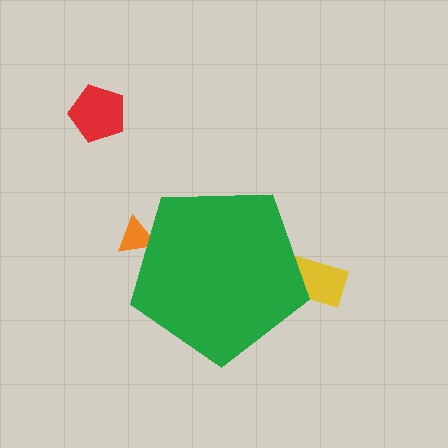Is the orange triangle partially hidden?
Yes, the orange triangle is partially hidden behind the green pentagon.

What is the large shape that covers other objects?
A green pentagon.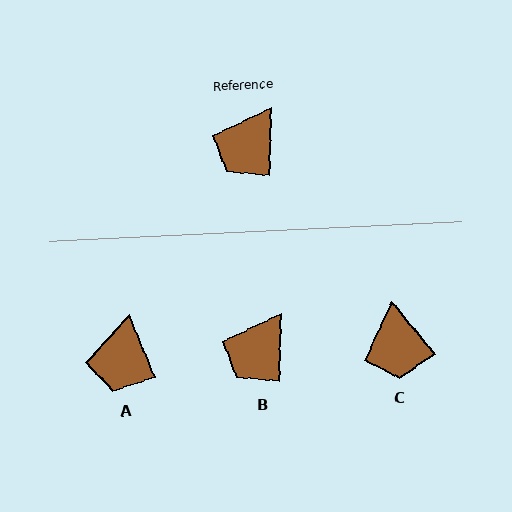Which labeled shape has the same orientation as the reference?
B.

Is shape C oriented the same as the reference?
No, it is off by about 40 degrees.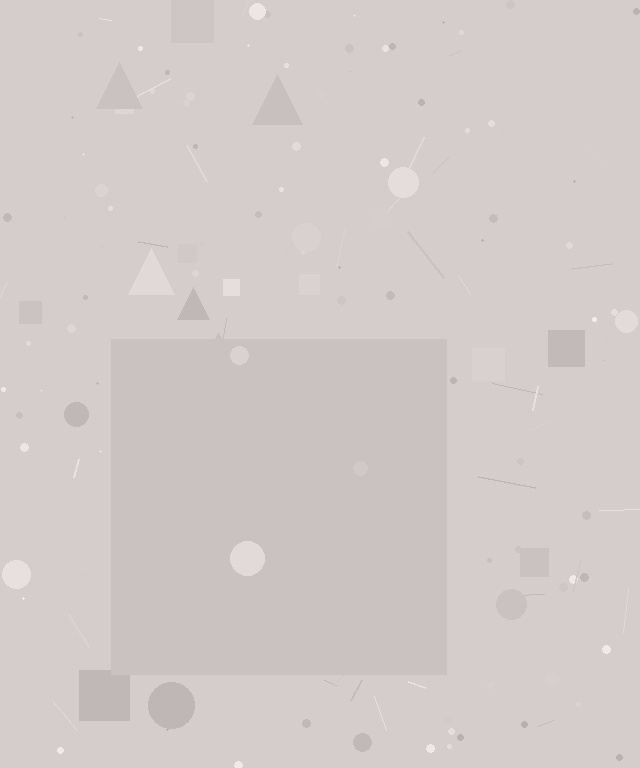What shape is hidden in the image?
A square is hidden in the image.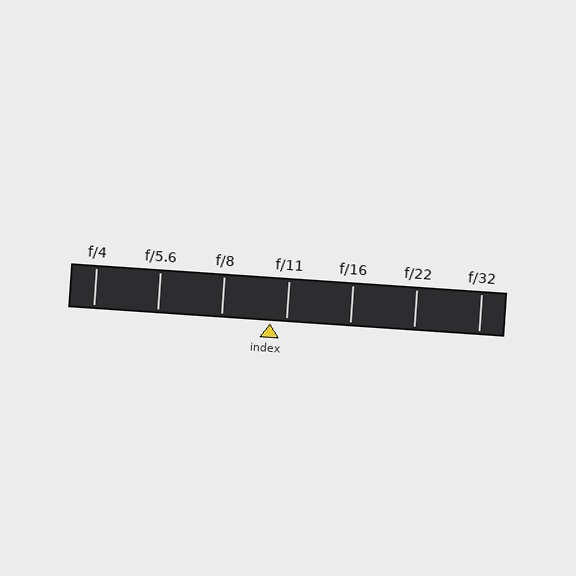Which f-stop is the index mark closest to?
The index mark is closest to f/11.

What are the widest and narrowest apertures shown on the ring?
The widest aperture shown is f/4 and the narrowest is f/32.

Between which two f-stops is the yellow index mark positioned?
The index mark is between f/8 and f/11.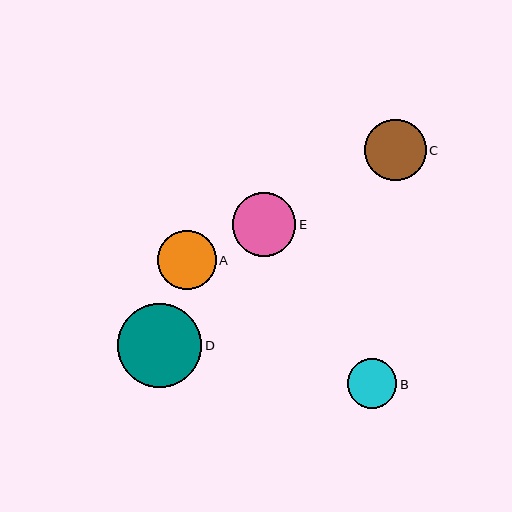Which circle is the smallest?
Circle B is the smallest with a size of approximately 50 pixels.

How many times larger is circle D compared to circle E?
Circle D is approximately 1.3 times the size of circle E.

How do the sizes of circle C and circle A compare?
Circle C and circle A are approximately the same size.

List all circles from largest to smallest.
From largest to smallest: D, E, C, A, B.